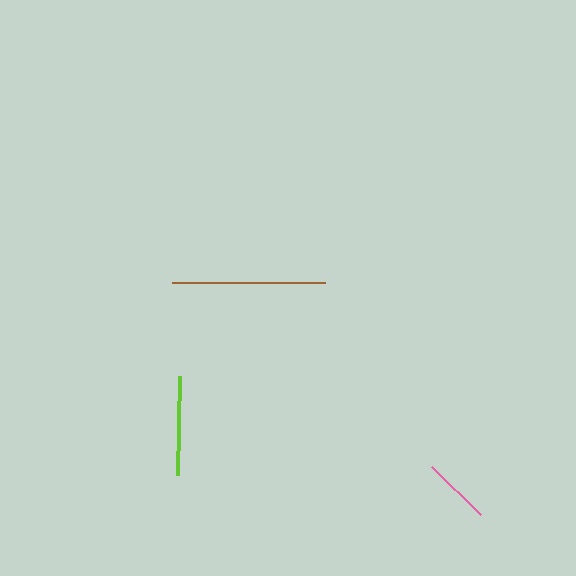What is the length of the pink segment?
The pink segment is approximately 68 pixels long.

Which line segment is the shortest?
The pink line is the shortest at approximately 68 pixels.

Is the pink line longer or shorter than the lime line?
The lime line is longer than the pink line.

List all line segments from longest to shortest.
From longest to shortest: brown, lime, pink.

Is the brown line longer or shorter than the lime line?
The brown line is longer than the lime line.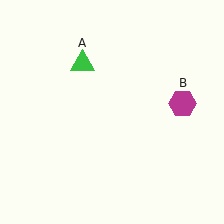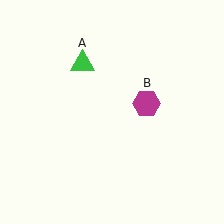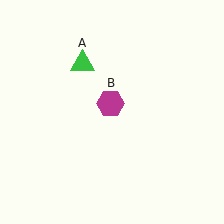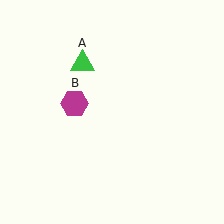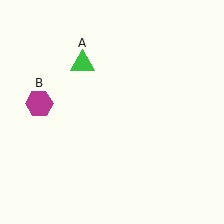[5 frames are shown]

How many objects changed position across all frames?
1 object changed position: magenta hexagon (object B).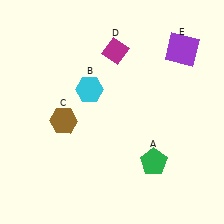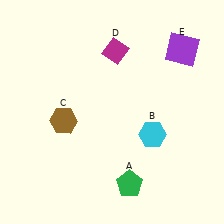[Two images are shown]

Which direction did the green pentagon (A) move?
The green pentagon (A) moved left.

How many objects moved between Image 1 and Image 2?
2 objects moved between the two images.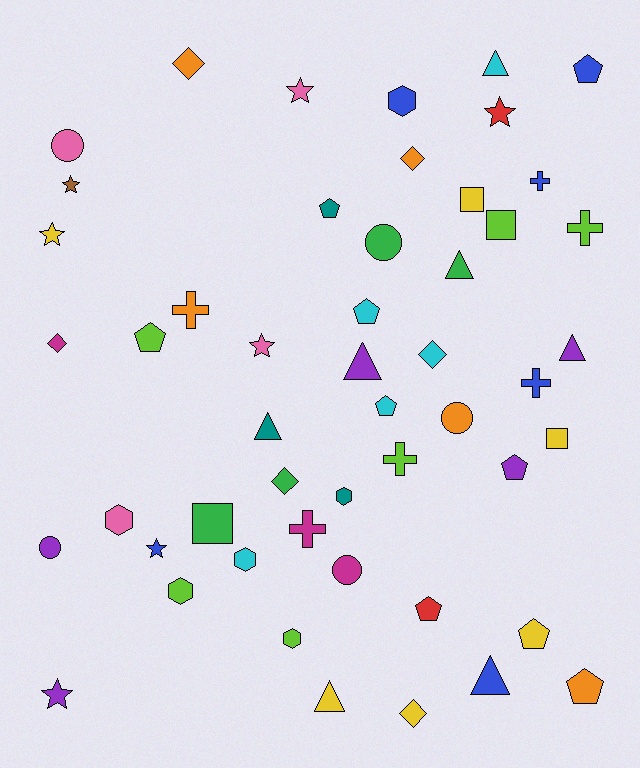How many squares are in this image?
There are 4 squares.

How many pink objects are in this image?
There are 4 pink objects.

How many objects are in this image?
There are 50 objects.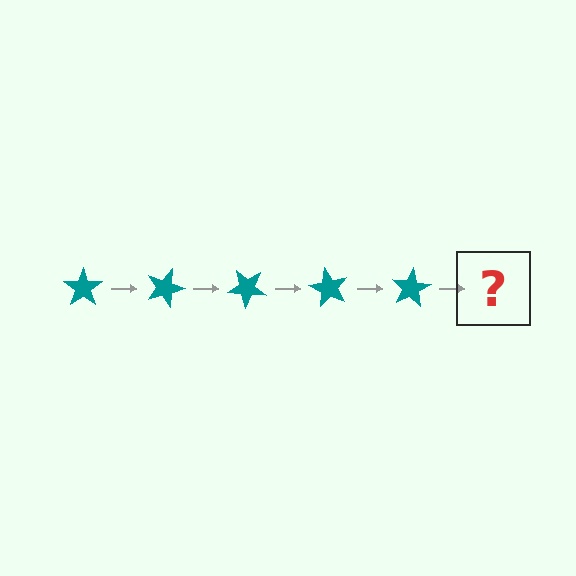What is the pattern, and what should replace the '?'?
The pattern is that the star rotates 20 degrees each step. The '?' should be a teal star rotated 100 degrees.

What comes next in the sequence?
The next element should be a teal star rotated 100 degrees.